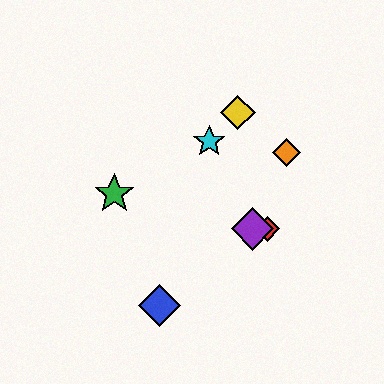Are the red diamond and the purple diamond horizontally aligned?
Yes, both are at y≈229.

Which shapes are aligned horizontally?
The red diamond, the purple diamond are aligned horizontally.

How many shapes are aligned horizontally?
2 shapes (the red diamond, the purple diamond) are aligned horizontally.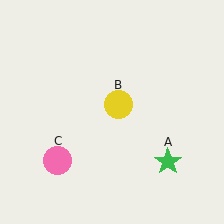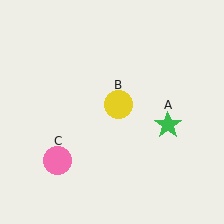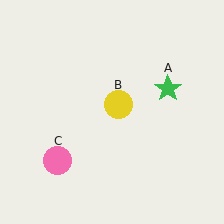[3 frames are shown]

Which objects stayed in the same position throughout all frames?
Yellow circle (object B) and pink circle (object C) remained stationary.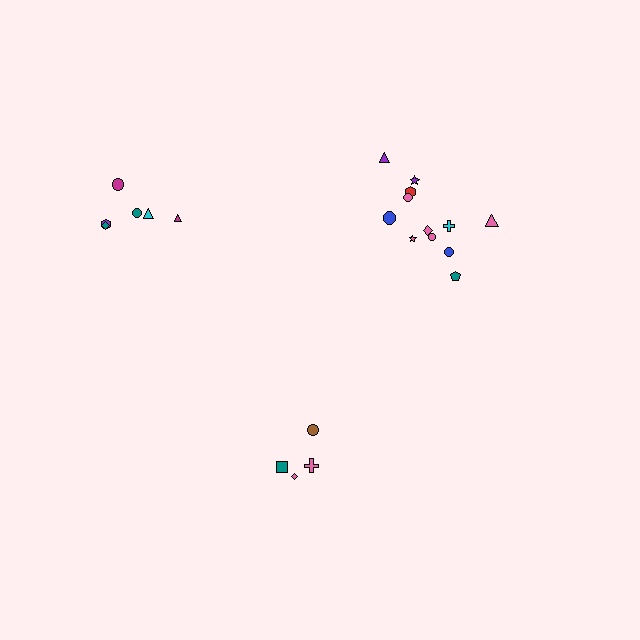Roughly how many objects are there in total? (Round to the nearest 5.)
Roughly 20 objects in total.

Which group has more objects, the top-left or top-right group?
The top-right group.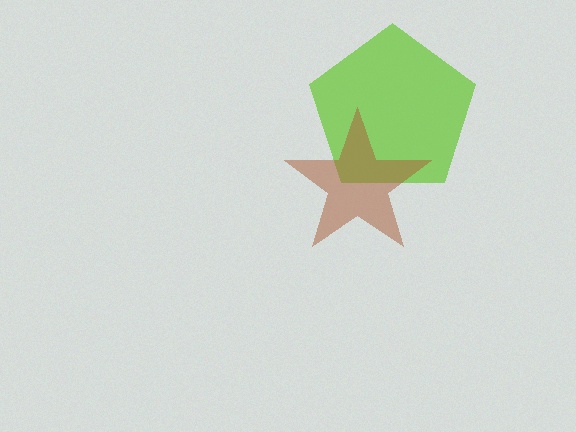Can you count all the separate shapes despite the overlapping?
Yes, there are 2 separate shapes.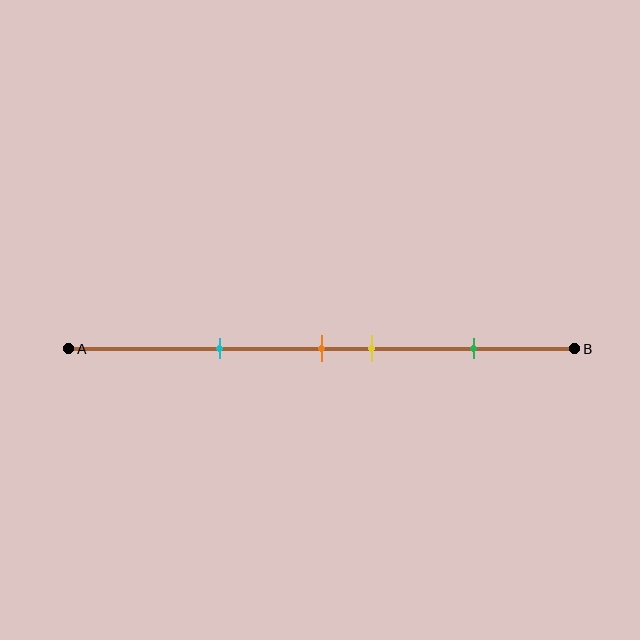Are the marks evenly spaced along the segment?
No, the marks are not evenly spaced.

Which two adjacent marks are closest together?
The orange and yellow marks are the closest adjacent pair.